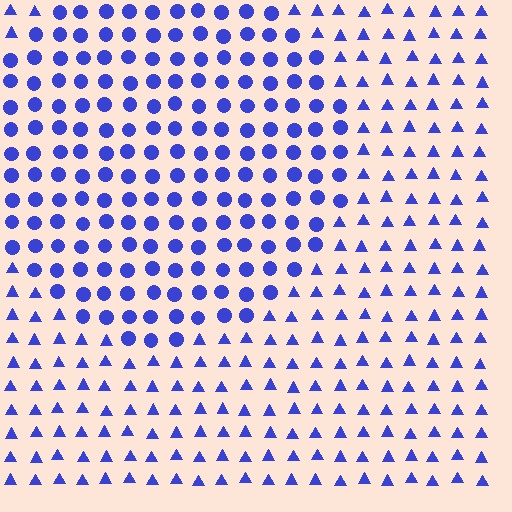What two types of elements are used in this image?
The image uses circles inside the circle region and triangles outside it.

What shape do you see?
I see a circle.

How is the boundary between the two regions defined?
The boundary is defined by a change in element shape: circles inside vs. triangles outside. All elements share the same color and spacing.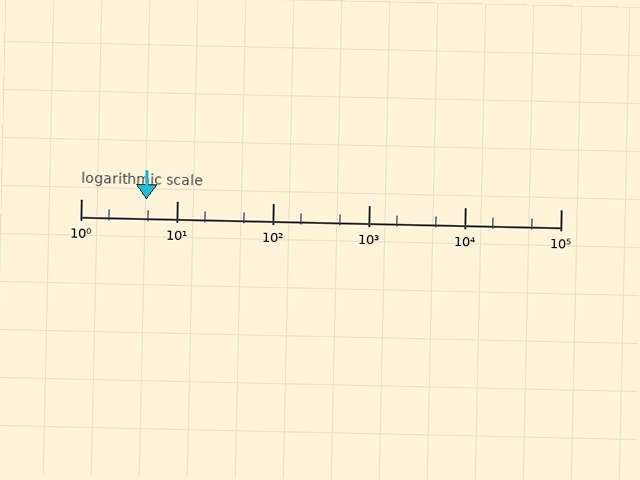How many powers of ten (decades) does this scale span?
The scale spans 5 decades, from 1 to 100000.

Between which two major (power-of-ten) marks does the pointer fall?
The pointer is between 1 and 10.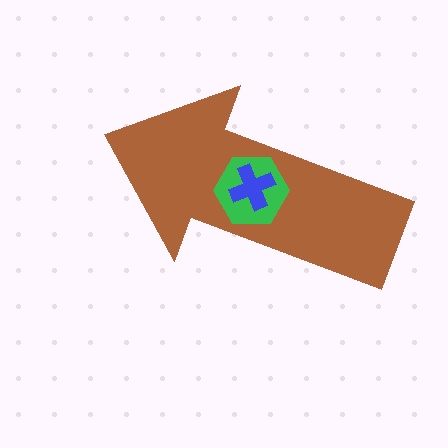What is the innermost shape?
The blue cross.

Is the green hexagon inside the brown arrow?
Yes.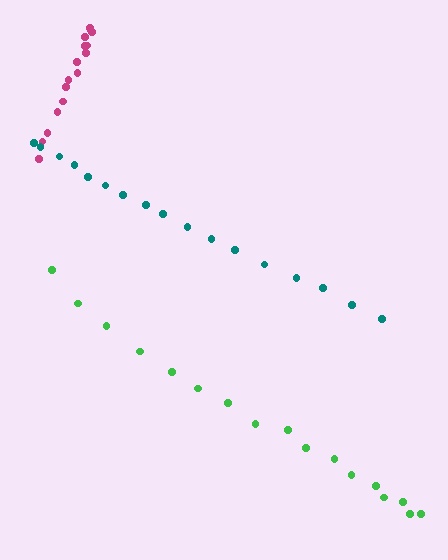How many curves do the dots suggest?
There are 3 distinct paths.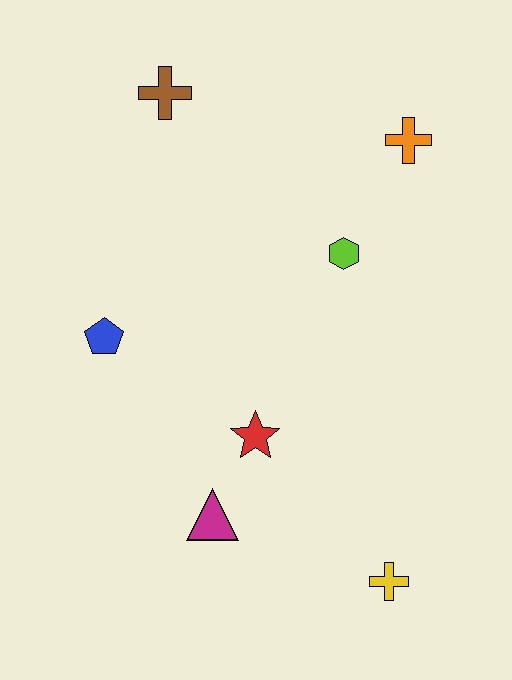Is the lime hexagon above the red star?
Yes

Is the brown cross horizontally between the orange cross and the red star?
No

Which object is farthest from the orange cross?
The yellow cross is farthest from the orange cross.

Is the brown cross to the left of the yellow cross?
Yes